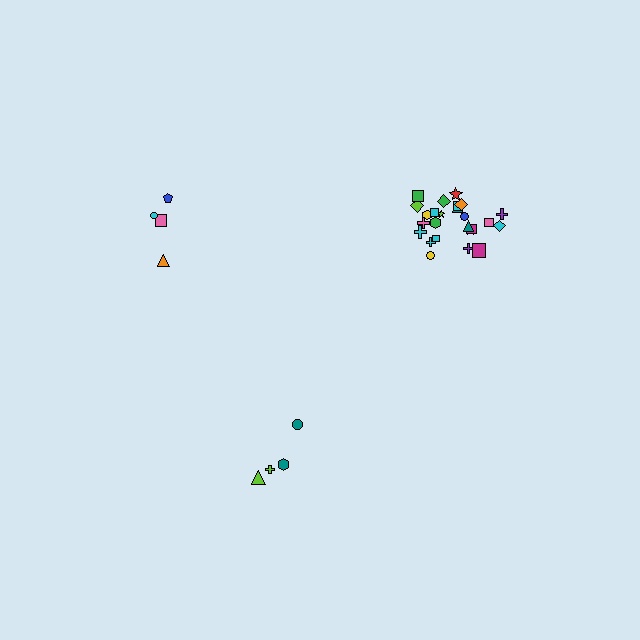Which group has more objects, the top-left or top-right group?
The top-right group.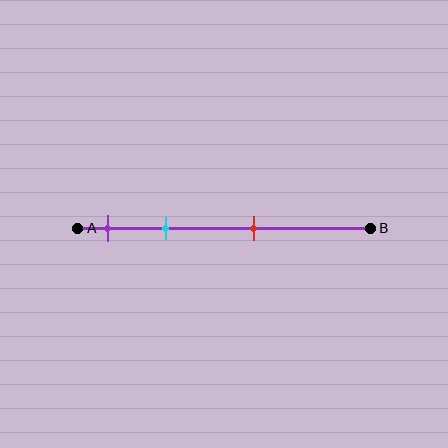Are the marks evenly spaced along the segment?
No, the marks are not evenly spaced.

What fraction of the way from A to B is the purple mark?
The purple mark is approximately 10% (0.1) of the way from A to B.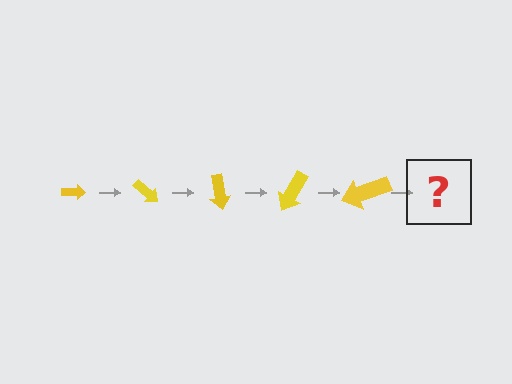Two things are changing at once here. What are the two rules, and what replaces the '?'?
The two rules are that the arrow grows larger each step and it rotates 40 degrees each step. The '?' should be an arrow, larger than the previous one and rotated 200 degrees from the start.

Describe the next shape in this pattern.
It should be an arrow, larger than the previous one and rotated 200 degrees from the start.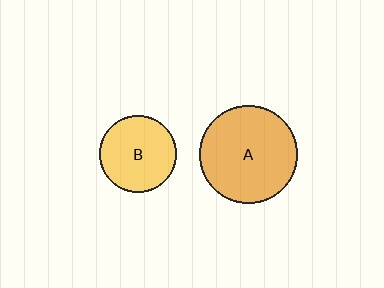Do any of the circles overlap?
No, none of the circles overlap.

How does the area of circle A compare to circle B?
Approximately 1.6 times.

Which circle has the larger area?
Circle A (orange).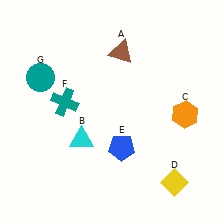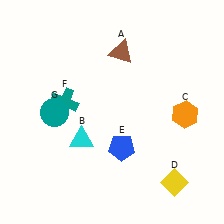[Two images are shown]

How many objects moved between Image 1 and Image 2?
1 object moved between the two images.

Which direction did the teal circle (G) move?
The teal circle (G) moved down.